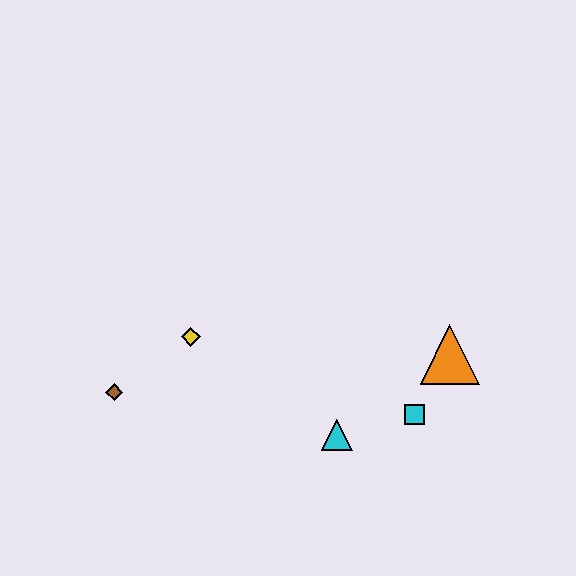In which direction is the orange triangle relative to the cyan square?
The orange triangle is above the cyan square.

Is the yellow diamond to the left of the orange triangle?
Yes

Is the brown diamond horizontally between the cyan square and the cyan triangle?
No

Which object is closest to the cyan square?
The orange triangle is closest to the cyan square.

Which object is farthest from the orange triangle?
The brown diamond is farthest from the orange triangle.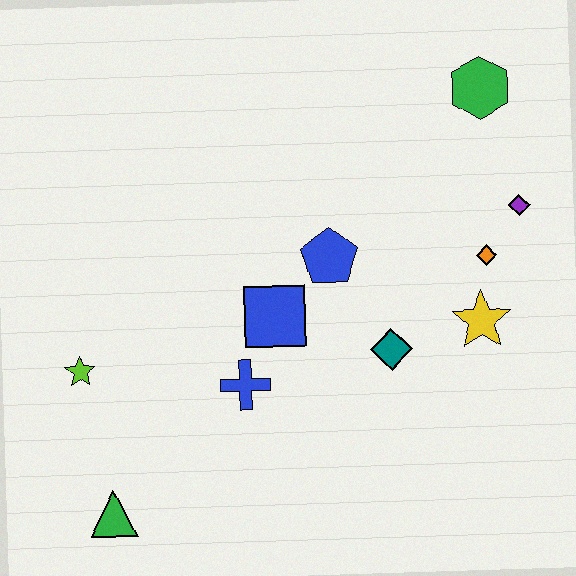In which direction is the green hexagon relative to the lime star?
The green hexagon is to the right of the lime star.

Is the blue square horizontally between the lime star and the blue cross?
No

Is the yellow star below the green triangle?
No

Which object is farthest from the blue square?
The green hexagon is farthest from the blue square.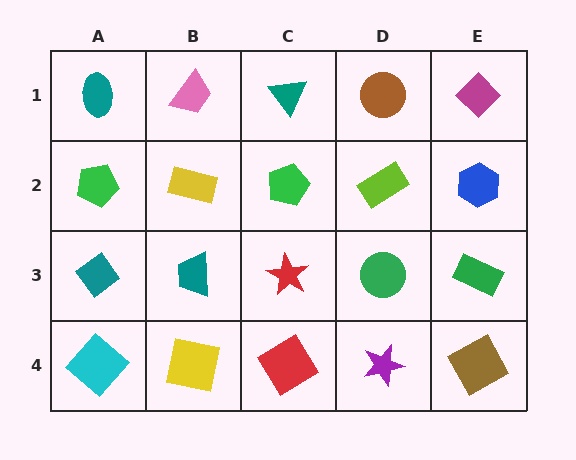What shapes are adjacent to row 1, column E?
A blue hexagon (row 2, column E), a brown circle (row 1, column D).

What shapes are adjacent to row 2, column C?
A teal triangle (row 1, column C), a red star (row 3, column C), a yellow rectangle (row 2, column B), a lime rectangle (row 2, column D).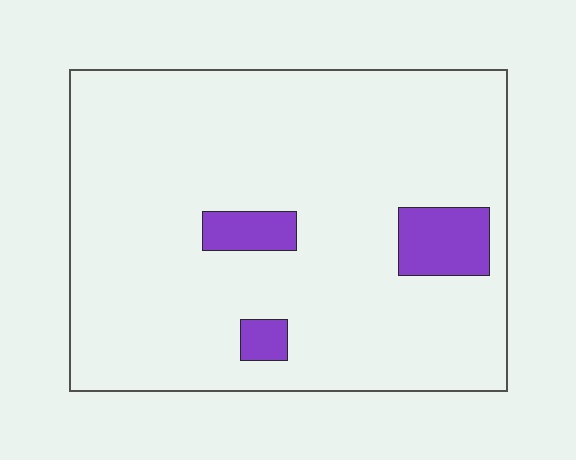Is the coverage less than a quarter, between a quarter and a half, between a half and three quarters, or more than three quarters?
Less than a quarter.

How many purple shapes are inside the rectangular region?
3.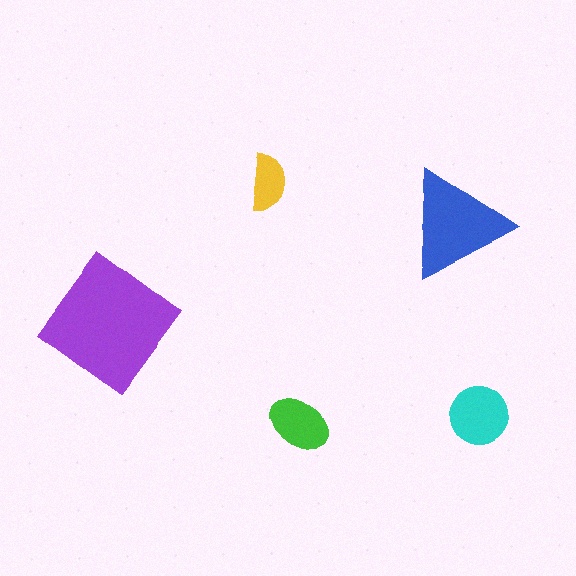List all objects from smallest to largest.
The yellow semicircle, the green ellipse, the cyan circle, the blue triangle, the purple diamond.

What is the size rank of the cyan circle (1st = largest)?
3rd.